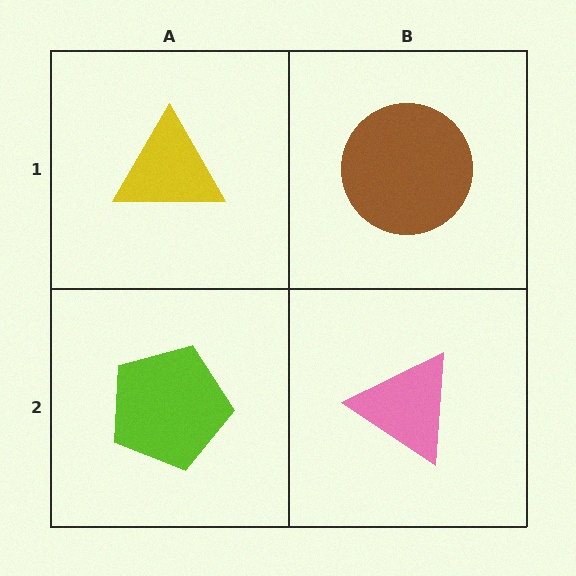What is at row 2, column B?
A pink triangle.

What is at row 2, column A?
A lime pentagon.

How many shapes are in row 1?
2 shapes.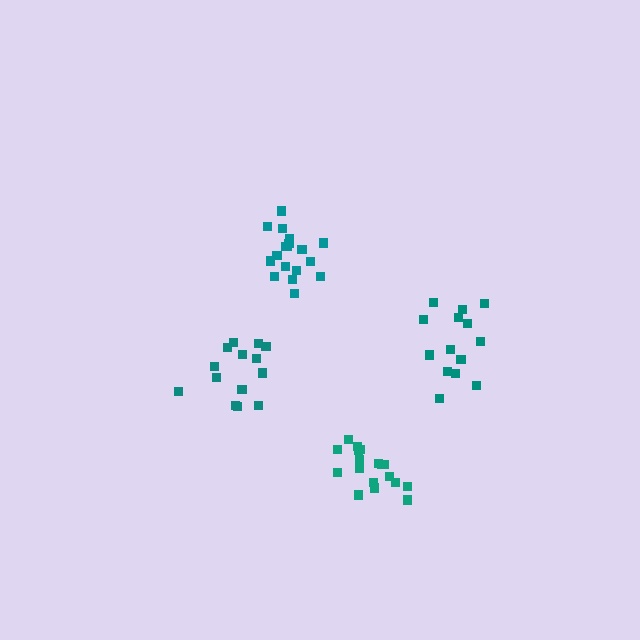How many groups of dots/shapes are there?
There are 4 groups.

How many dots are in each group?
Group 1: 19 dots, Group 2: 18 dots, Group 3: 14 dots, Group 4: 14 dots (65 total).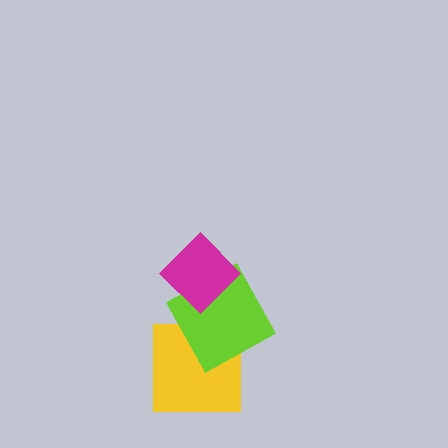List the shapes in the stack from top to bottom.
From top to bottom: the magenta diamond, the lime square, the yellow square.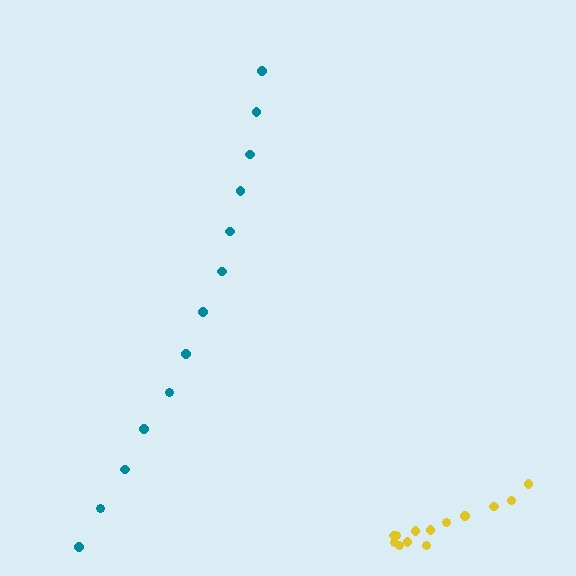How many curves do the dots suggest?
There are 2 distinct paths.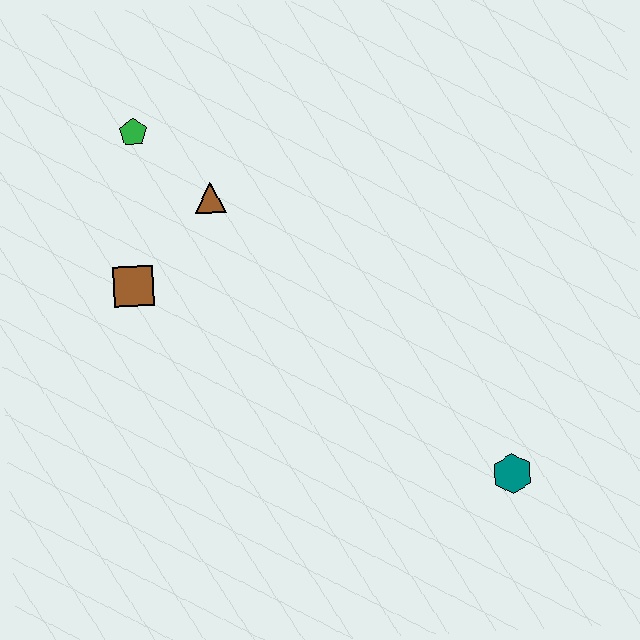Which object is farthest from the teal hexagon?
The green pentagon is farthest from the teal hexagon.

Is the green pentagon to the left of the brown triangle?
Yes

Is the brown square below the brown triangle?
Yes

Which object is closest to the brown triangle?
The green pentagon is closest to the brown triangle.